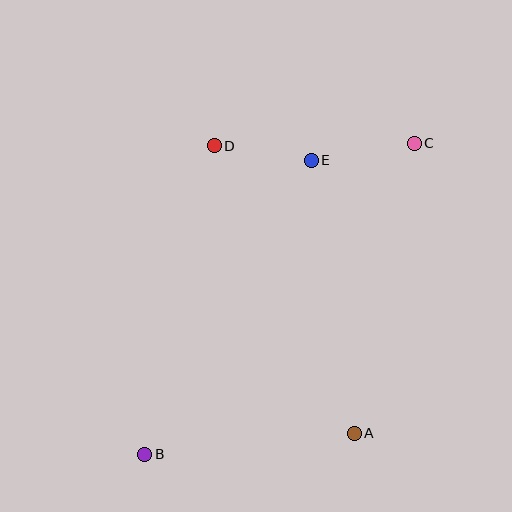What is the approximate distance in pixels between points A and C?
The distance between A and C is approximately 296 pixels.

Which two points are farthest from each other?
Points B and C are farthest from each other.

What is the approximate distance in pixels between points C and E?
The distance between C and E is approximately 104 pixels.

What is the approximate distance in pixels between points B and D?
The distance between B and D is approximately 316 pixels.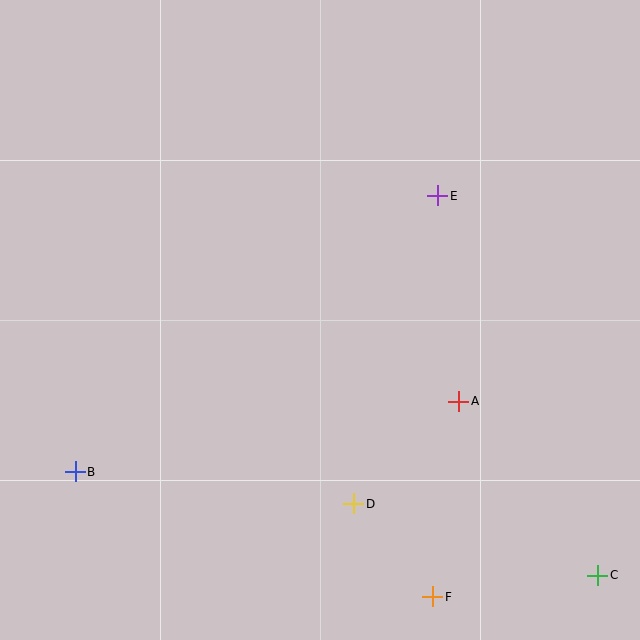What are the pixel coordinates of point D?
Point D is at (354, 504).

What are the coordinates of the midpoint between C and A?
The midpoint between C and A is at (528, 488).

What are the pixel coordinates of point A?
Point A is at (459, 401).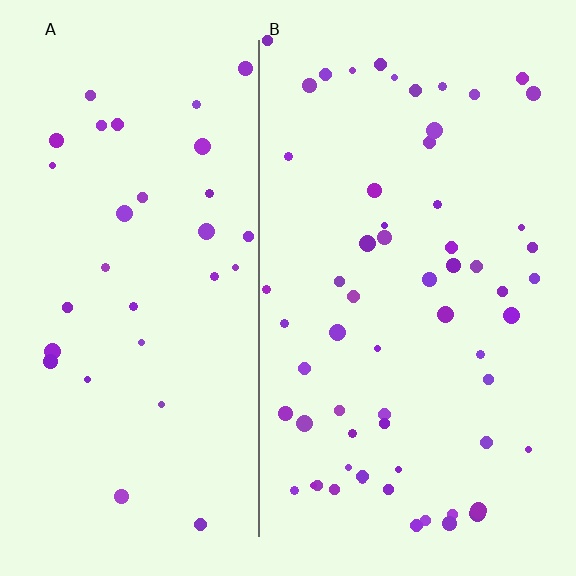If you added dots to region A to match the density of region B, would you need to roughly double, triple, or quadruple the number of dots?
Approximately double.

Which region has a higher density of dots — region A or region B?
B (the right).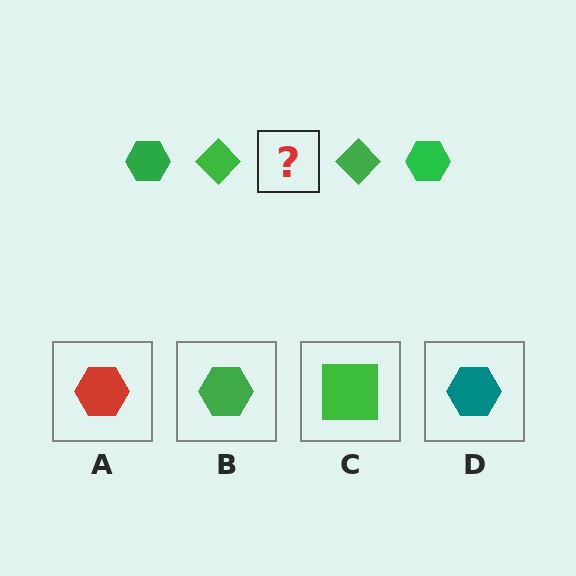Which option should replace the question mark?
Option B.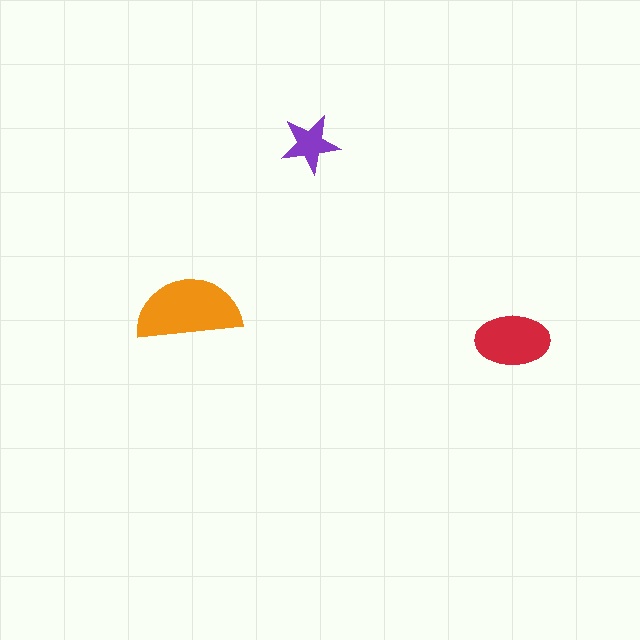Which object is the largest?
The orange semicircle.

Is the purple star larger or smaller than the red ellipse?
Smaller.